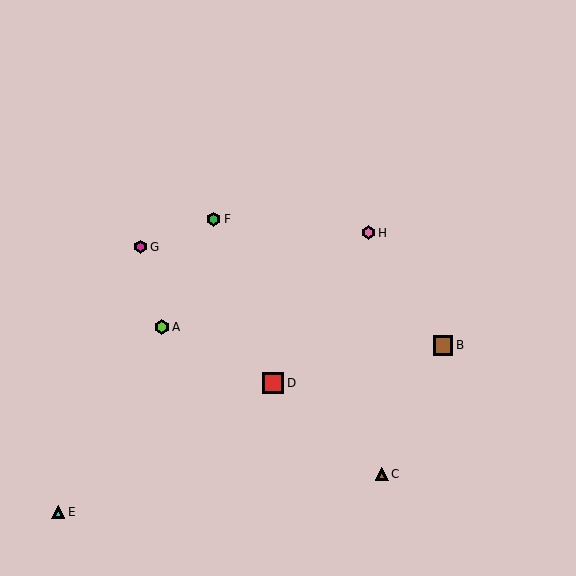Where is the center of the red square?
The center of the red square is at (273, 383).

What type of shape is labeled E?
Shape E is a cyan triangle.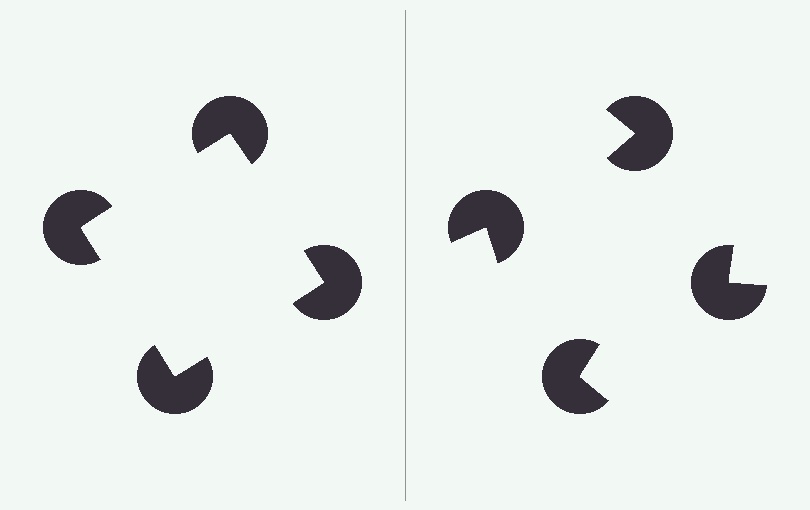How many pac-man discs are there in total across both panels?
8 — 4 on each side.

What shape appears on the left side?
An illusory square.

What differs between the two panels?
The pac-man discs are positioned identically on both sides; only the wedge orientations differ. On the left they align to a square; on the right they are misaligned.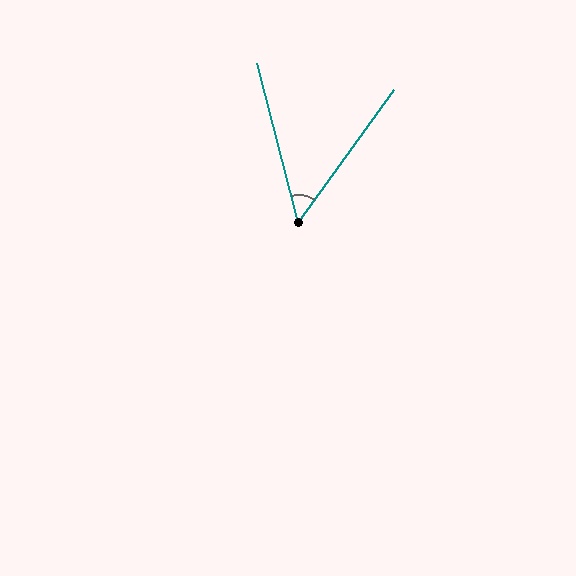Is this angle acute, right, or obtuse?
It is acute.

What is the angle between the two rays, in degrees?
Approximately 50 degrees.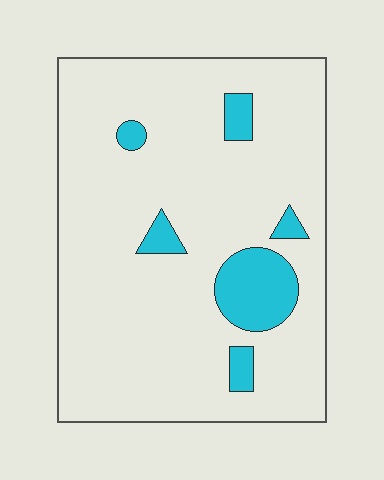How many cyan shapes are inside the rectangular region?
6.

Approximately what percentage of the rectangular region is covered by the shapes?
Approximately 10%.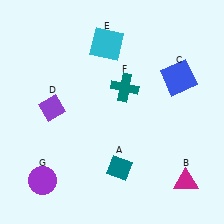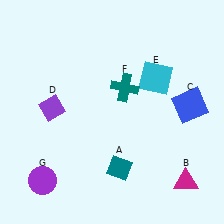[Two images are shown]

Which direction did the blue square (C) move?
The blue square (C) moved down.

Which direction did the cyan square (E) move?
The cyan square (E) moved right.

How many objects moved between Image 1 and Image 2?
2 objects moved between the two images.